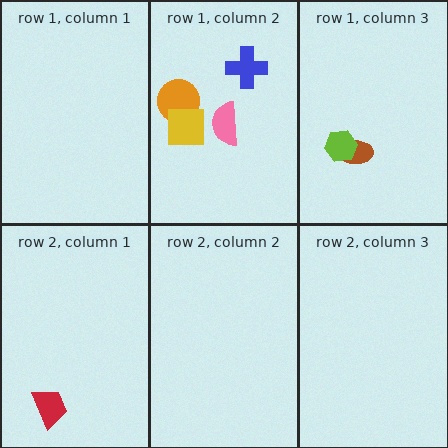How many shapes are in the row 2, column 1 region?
1.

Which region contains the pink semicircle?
The row 1, column 2 region.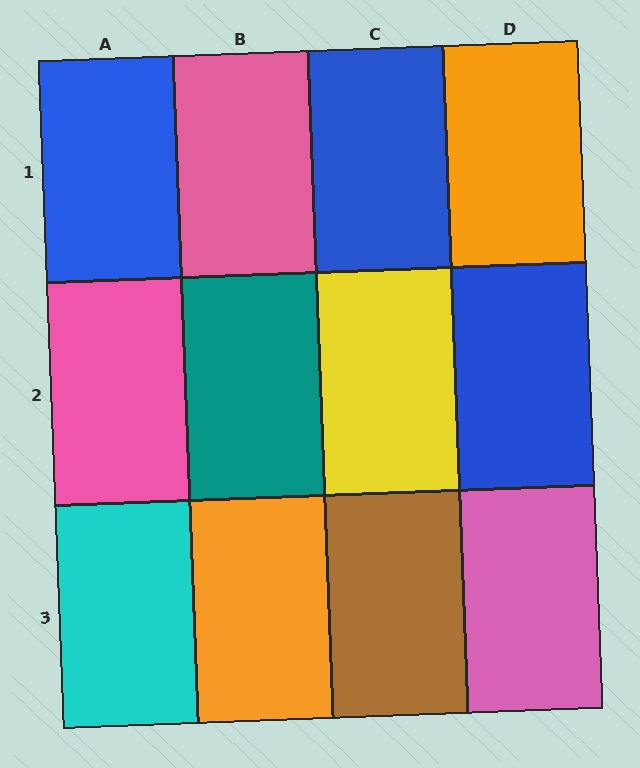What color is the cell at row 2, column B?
Teal.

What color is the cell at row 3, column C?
Brown.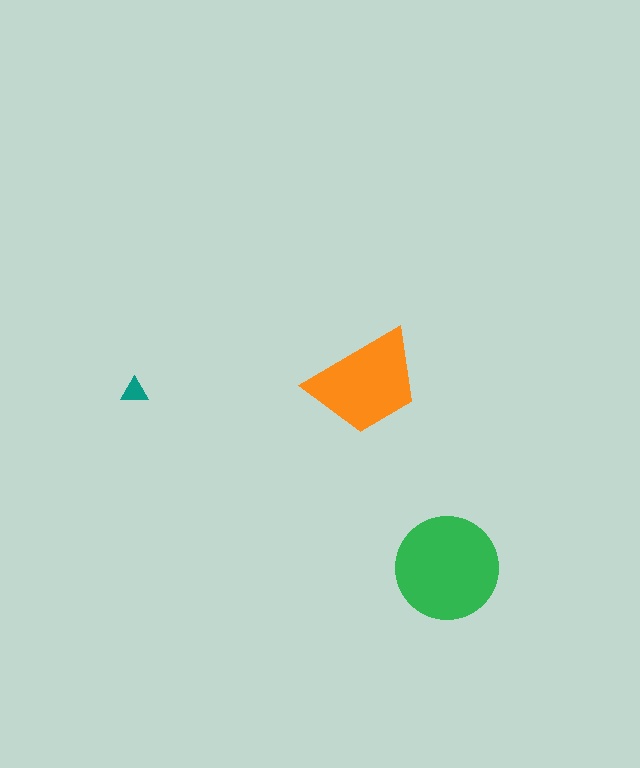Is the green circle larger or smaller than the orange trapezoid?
Larger.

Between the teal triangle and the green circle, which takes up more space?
The green circle.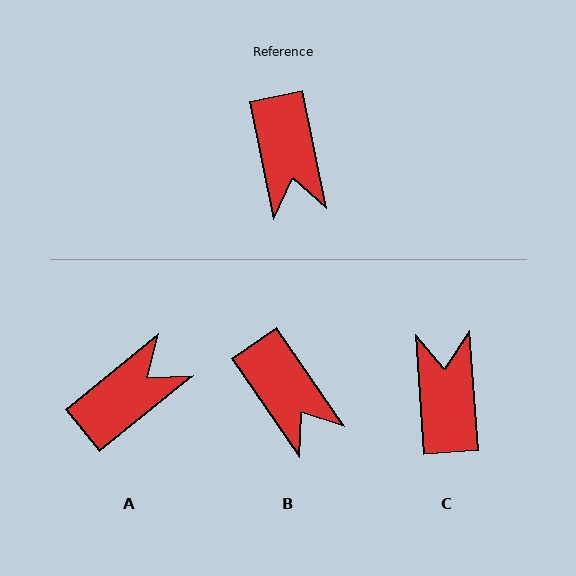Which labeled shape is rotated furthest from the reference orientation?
C, about 173 degrees away.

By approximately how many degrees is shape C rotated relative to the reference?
Approximately 173 degrees counter-clockwise.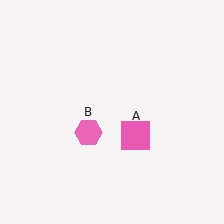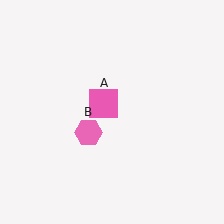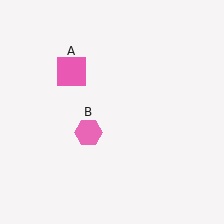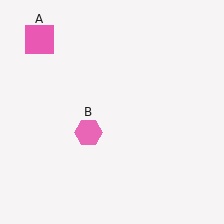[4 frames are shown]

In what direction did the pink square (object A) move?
The pink square (object A) moved up and to the left.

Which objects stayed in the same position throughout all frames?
Pink hexagon (object B) remained stationary.